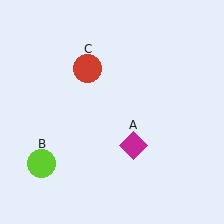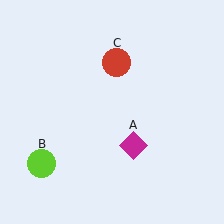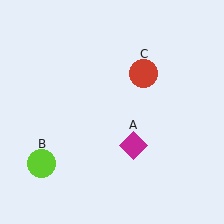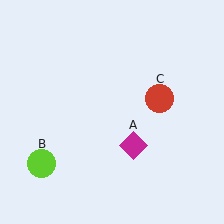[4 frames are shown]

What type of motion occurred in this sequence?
The red circle (object C) rotated clockwise around the center of the scene.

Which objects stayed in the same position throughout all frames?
Magenta diamond (object A) and lime circle (object B) remained stationary.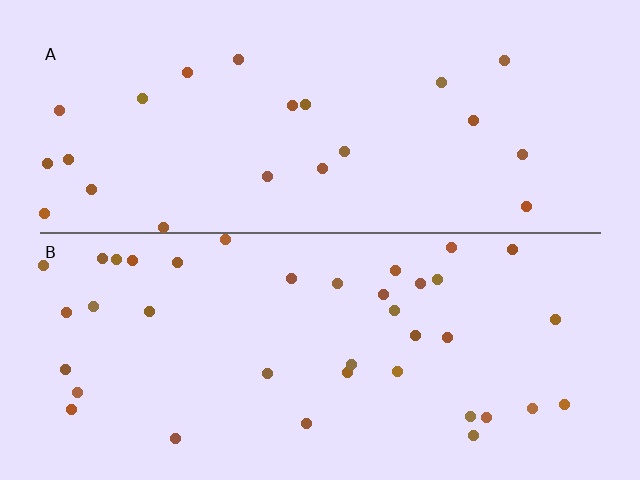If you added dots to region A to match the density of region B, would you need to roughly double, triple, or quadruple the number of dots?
Approximately double.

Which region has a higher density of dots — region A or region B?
B (the bottom).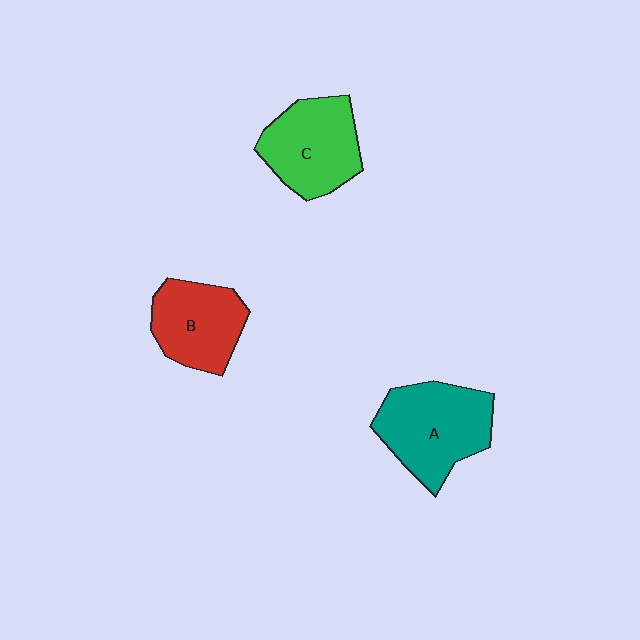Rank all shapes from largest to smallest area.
From largest to smallest: A (teal), C (green), B (red).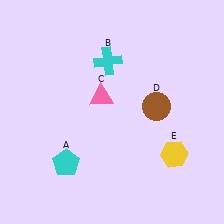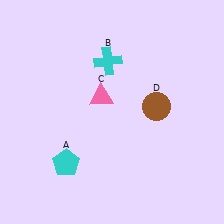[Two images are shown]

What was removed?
The yellow hexagon (E) was removed in Image 2.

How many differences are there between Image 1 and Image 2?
There is 1 difference between the two images.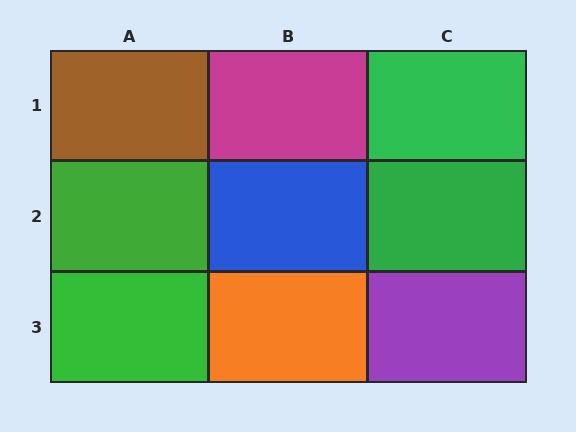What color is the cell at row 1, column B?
Magenta.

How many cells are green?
4 cells are green.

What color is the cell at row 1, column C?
Green.